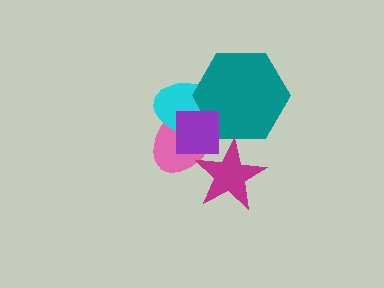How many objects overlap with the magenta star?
2 objects overlap with the magenta star.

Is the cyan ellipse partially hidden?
Yes, it is partially covered by another shape.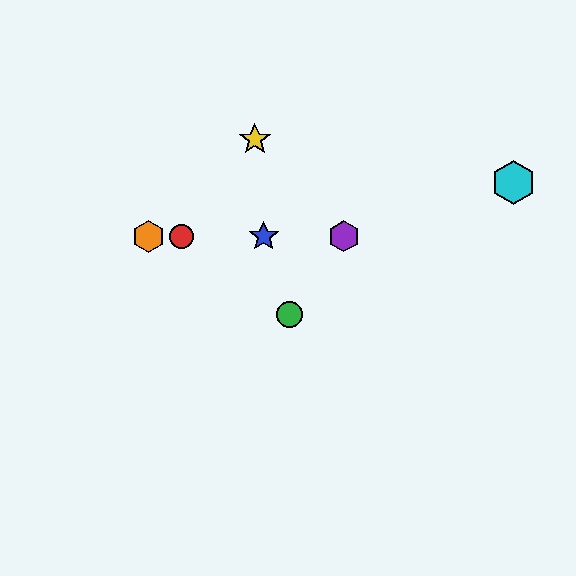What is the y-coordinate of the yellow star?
The yellow star is at y≈139.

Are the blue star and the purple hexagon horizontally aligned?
Yes, both are at y≈236.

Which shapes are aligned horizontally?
The red circle, the blue star, the purple hexagon, the orange hexagon are aligned horizontally.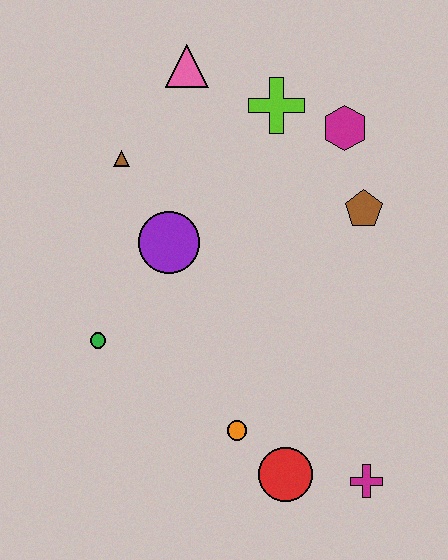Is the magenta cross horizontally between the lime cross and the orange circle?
No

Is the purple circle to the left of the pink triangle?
Yes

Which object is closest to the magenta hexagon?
The lime cross is closest to the magenta hexagon.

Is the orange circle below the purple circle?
Yes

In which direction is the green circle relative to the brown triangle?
The green circle is below the brown triangle.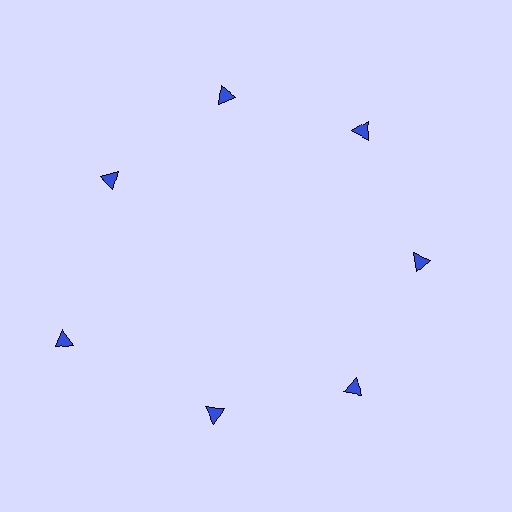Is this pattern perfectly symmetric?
No. The 7 blue triangles are arranged in a ring, but one element near the 8 o'clock position is pushed outward from the center, breaking the 7-fold rotational symmetry.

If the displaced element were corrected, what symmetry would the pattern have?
It would have 7-fold rotational symmetry — the pattern would map onto itself every 51 degrees.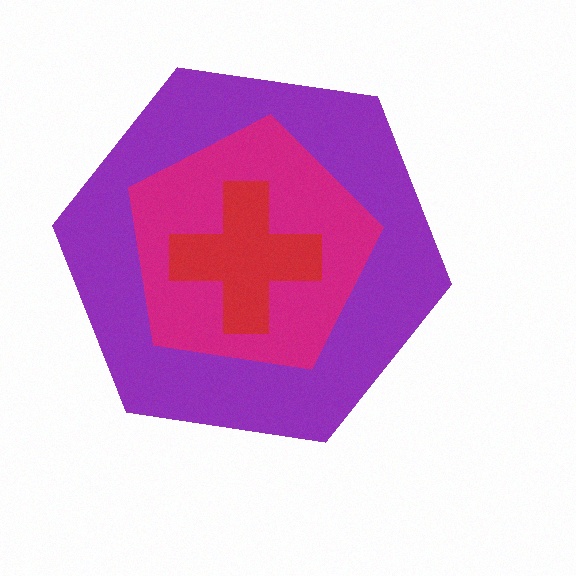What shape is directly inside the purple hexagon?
The magenta pentagon.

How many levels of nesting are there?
3.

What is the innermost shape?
The red cross.